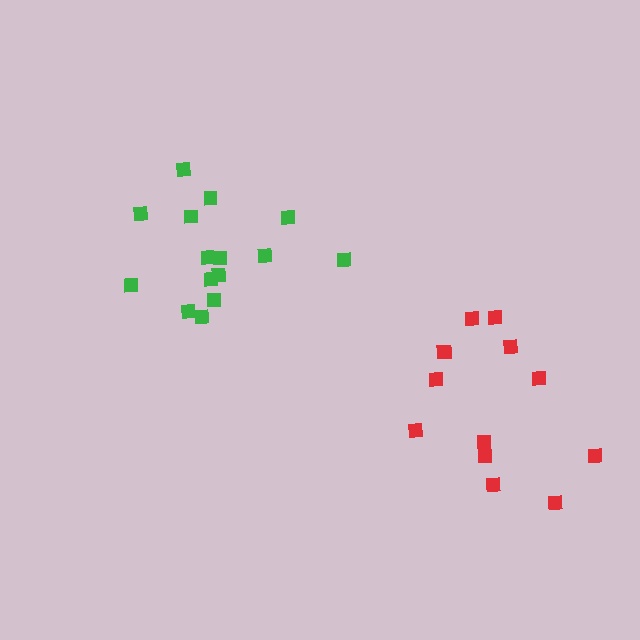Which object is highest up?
The green cluster is topmost.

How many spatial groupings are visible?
There are 2 spatial groupings.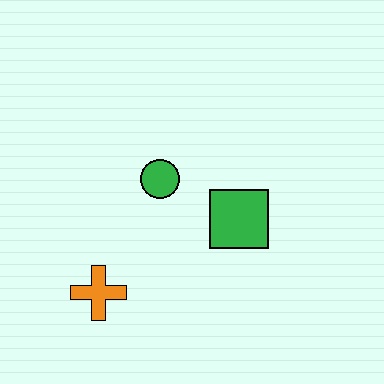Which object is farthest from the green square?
The orange cross is farthest from the green square.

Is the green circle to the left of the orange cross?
No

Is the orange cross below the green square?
Yes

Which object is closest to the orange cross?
The green circle is closest to the orange cross.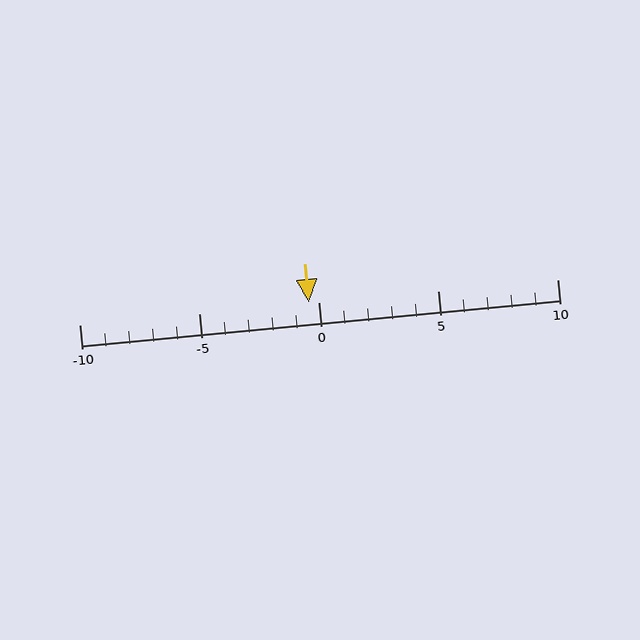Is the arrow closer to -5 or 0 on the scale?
The arrow is closer to 0.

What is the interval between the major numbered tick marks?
The major tick marks are spaced 5 units apart.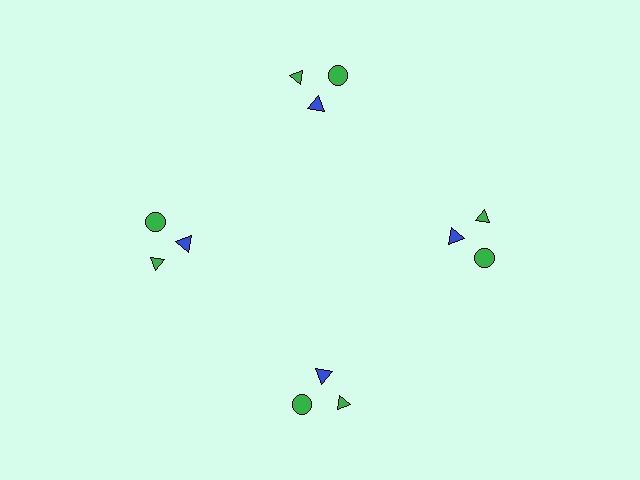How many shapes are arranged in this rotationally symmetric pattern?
There are 12 shapes, arranged in 4 groups of 3.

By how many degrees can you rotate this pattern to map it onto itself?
The pattern maps onto itself every 90 degrees of rotation.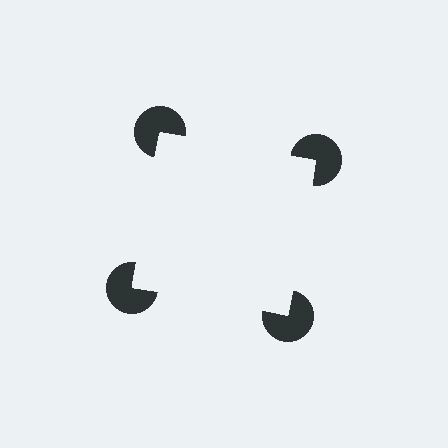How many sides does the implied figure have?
4 sides.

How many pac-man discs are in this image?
There are 4 — one at each vertex of the illusory square.